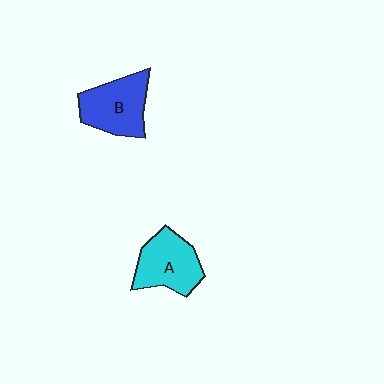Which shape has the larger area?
Shape B (blue).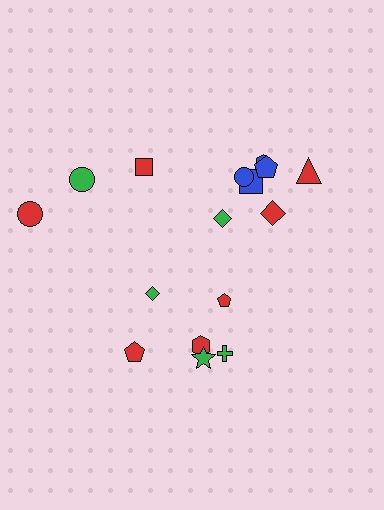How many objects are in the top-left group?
There are 3 objects.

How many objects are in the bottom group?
There are 6 objects.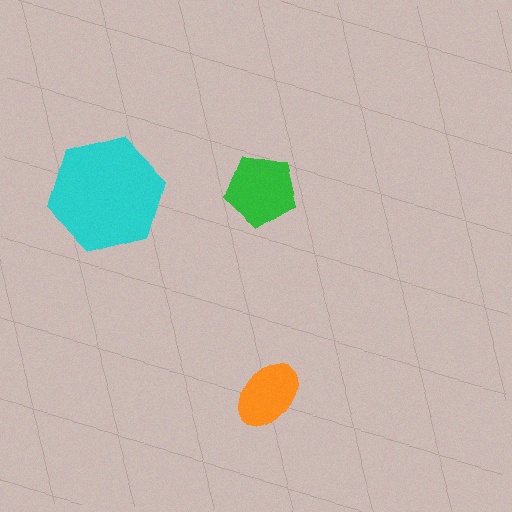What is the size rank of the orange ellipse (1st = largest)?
3rd.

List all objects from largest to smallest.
The cyan hexagon, the green pentagon, the orange ellipse.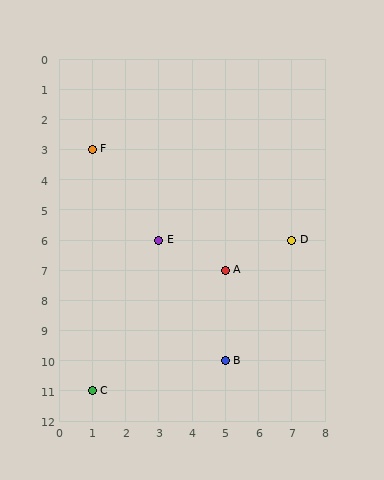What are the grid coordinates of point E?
Point E is at grid coordinates (3, 6).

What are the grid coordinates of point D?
Point D is at grid coordinates (7, 6).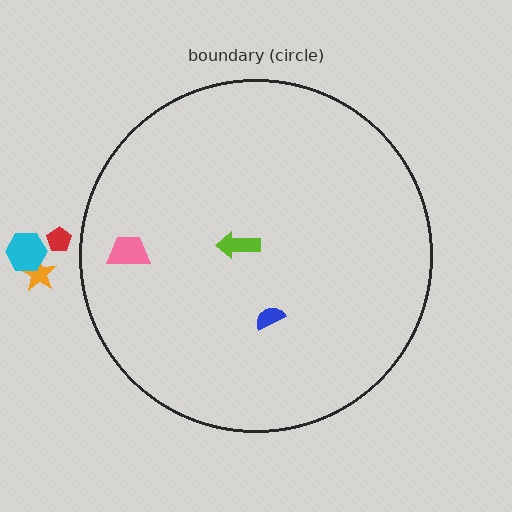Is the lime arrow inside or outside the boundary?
Inside.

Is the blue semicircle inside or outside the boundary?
Inside.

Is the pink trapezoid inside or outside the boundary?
Inside.